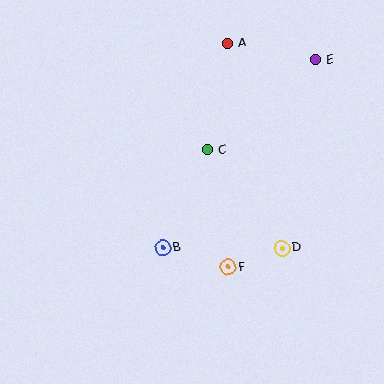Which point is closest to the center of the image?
Point C at (208, 150) is closest to the center.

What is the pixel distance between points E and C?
The distance between E and C is 140 pixels.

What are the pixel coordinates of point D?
Point D is at (282, 248).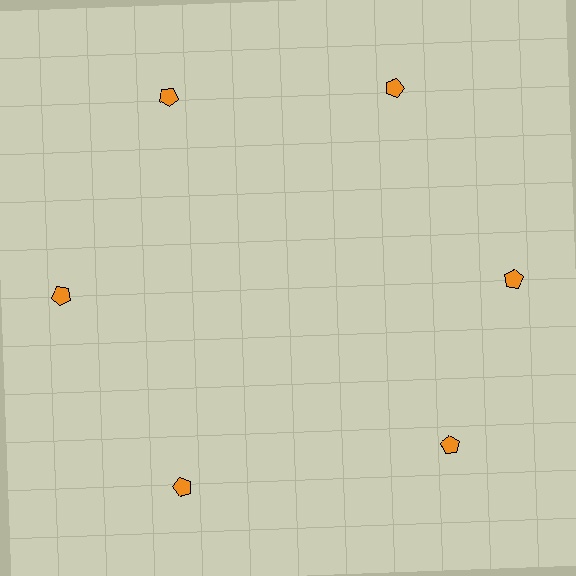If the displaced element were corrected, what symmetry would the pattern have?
It would have 6-fold rotational symmetry — the pattern would map onto itself every 60 degrees.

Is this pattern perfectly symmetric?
No. The 6 orange pentagons are arranged in a ring, but one element near the 5 o'clock position is rotated out of alignment along the ring, breaking the 6-fold rotational symmetry.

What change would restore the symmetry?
The symmetry would be restored by rotating it back into even spacing with its neighbors so that all 6 pentagons sit at equal angles and equal distance from the center.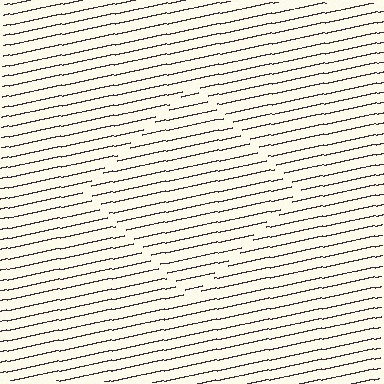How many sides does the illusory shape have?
4 sides — the line-ends trace a square.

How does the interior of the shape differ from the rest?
The interior of the shape contains the same grating, shifted by half a period — the contour is defined by the phase discontinuity where line-ends from the inner and outer gratings abut.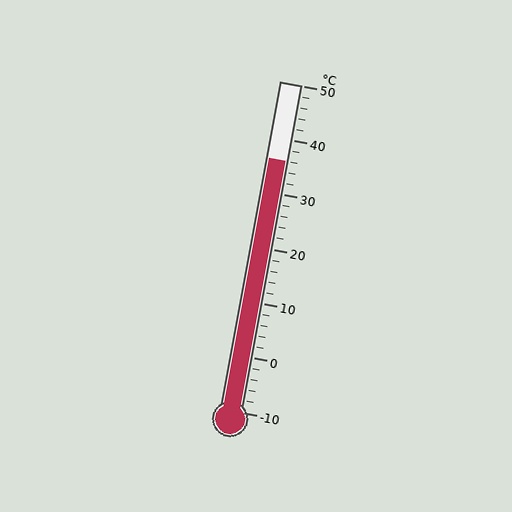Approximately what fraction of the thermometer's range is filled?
The thermometer is filled to approximately 75% of its range.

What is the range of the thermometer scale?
The thermometer scale ranges from -10°C to 50°C.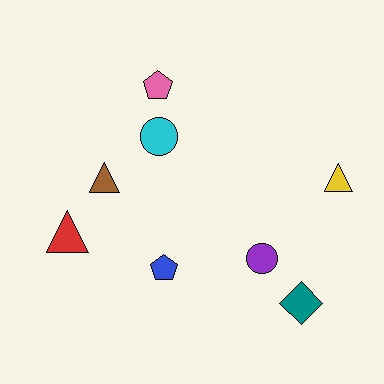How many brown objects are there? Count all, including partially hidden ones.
There is 1 brown object.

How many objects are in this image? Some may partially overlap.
There are 8 objects.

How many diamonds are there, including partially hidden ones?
There is 1 diamond.